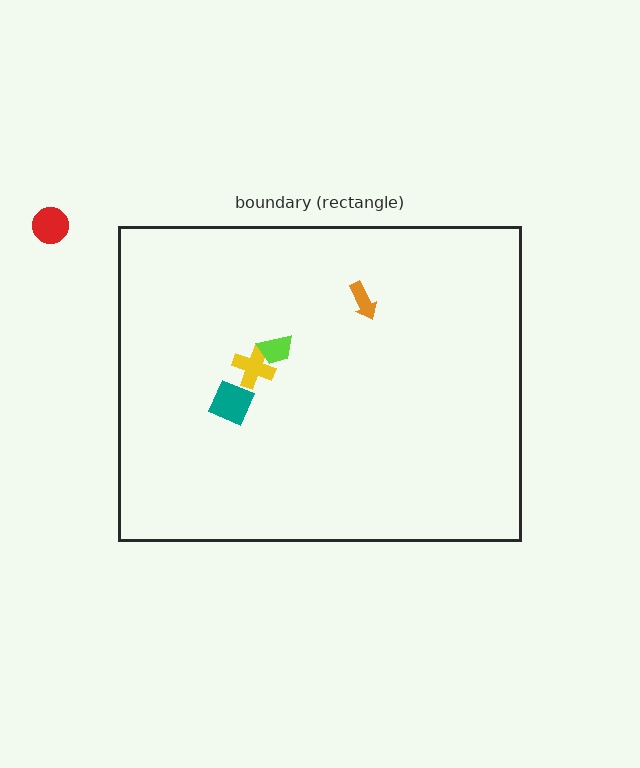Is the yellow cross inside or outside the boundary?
Inside.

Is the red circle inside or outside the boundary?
Outside.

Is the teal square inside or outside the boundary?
Inside.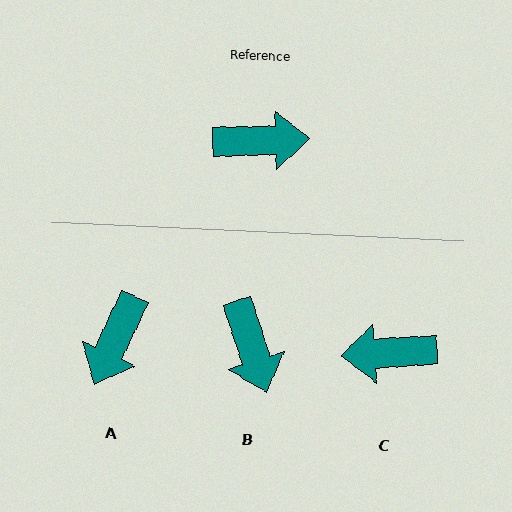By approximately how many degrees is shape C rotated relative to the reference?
Approximately 178 degrees clockwise.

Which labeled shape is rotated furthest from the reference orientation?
C, about 178 degrees away.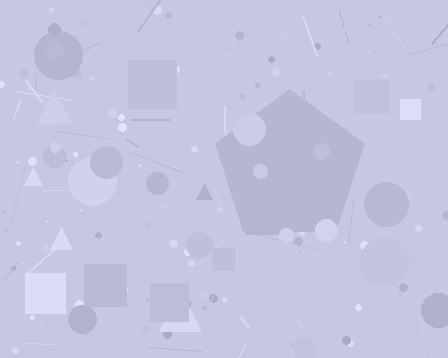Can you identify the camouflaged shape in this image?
The camouflaged shape is a pentagon.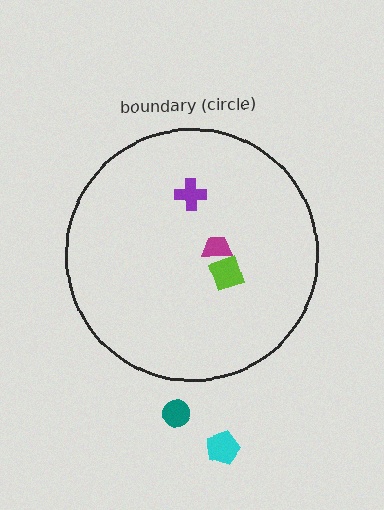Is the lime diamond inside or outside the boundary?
Inside.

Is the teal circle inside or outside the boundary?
Outside.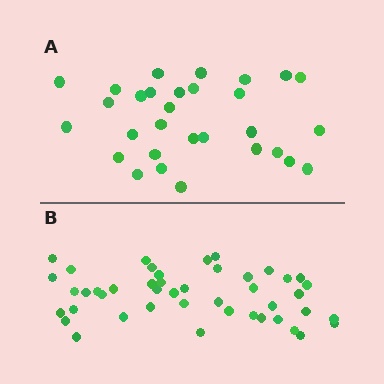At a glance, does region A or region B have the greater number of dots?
Region B (the bottom region) has more dots.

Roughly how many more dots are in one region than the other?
Region B has approximately 15 more dots than region A.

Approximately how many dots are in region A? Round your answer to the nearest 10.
About 30 dots.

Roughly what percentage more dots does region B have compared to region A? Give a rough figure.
About 50% more.